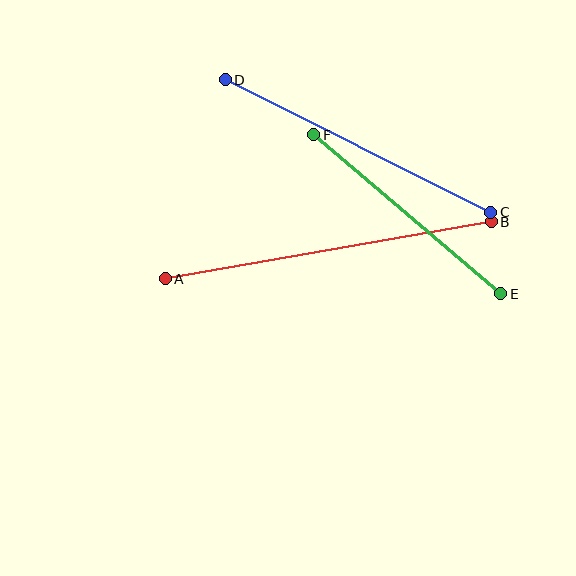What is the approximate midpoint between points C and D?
The midpoint is at approximately (358, 146) pixels.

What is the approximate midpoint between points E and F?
The midpoint is at approximately (407, 214) pixels.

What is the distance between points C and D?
The distance is approximately 297 pixels.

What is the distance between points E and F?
The distance is approximately 245 pixels.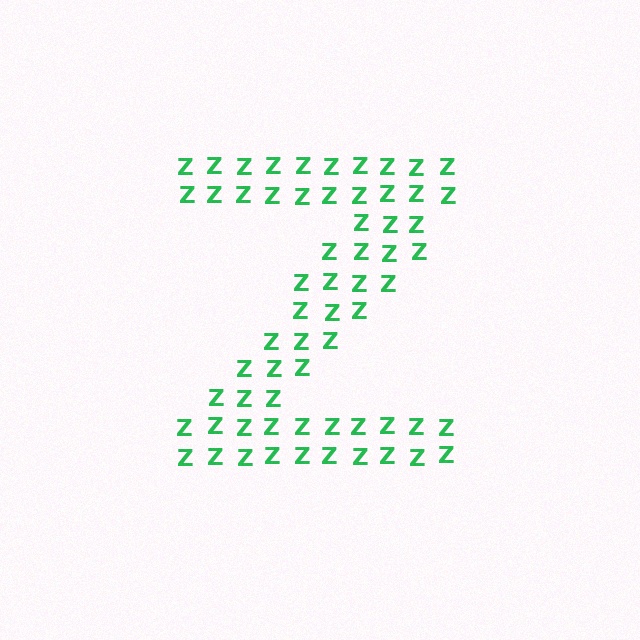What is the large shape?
The large shape is the letter Z.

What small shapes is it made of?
It is made of small letter Z's.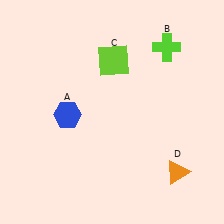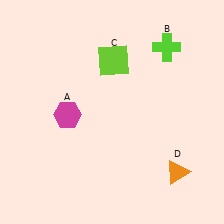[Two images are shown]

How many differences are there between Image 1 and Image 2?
There is 1 difference between the two images.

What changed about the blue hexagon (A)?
In Image 1, A is blue. In Image 2, it changed to magenta.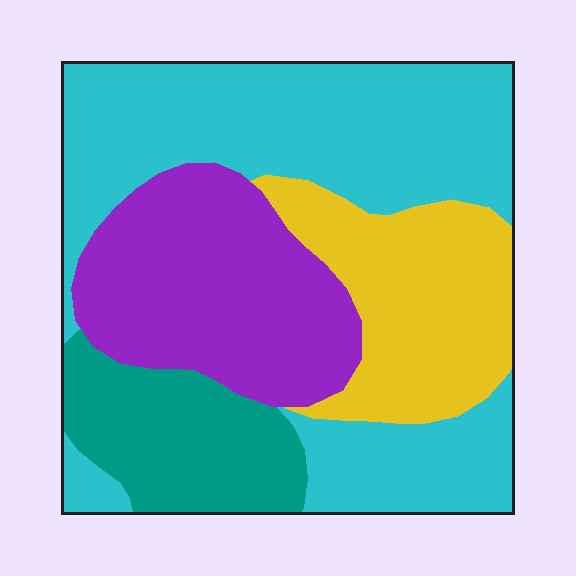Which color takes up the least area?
Teal, at roughly 15%.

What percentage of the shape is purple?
Purple covers around 25% of the shape.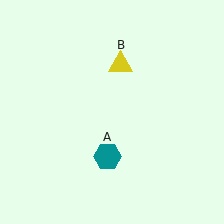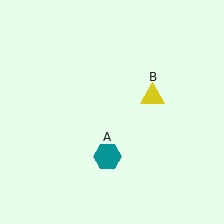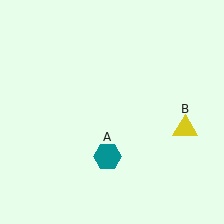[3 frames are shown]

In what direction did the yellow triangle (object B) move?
The yellow triangle (object B) moved down and to the right.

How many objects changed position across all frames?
1 object changed position: yellow triangle (object B).